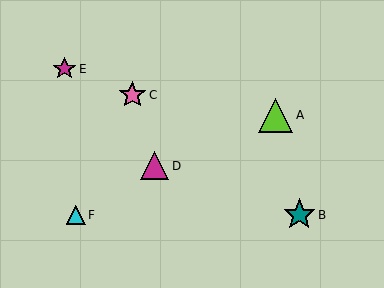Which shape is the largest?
The lime triangle (labeled A) is the largest.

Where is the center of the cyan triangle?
The center of the cyan triangle is at (76, 215).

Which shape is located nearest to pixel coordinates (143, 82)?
The pink star (labeled C) at (132, 95) is nearest to that location.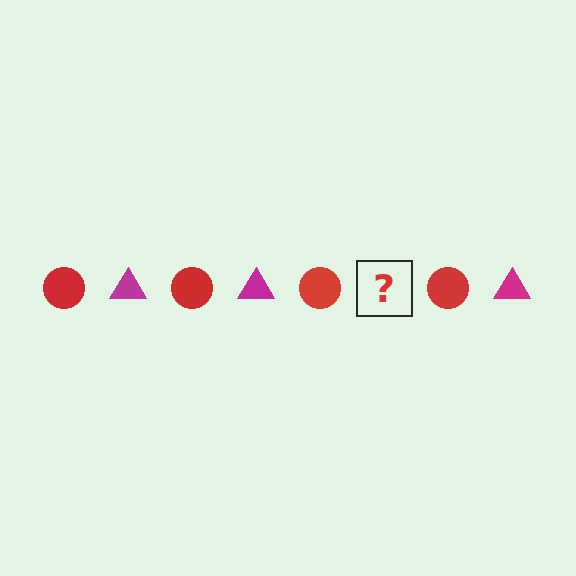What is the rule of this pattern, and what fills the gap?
The rule is that the pattern alternates between red circle and magenta triangle. The gap should be filled with a magenta triangle.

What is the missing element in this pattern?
The missing element is a magenta triangle.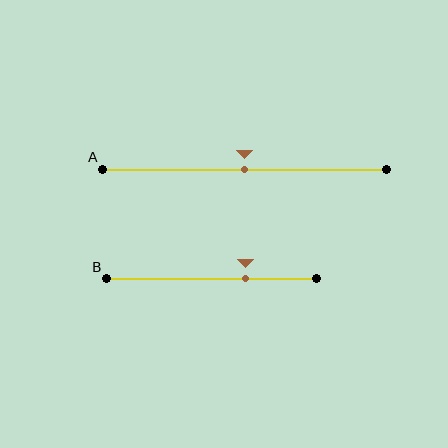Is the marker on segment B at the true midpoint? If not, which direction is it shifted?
No, the marker on segment B is shifted to the right by about 16% of the segment length.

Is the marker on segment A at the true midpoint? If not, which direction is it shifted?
Yes, the marker on segment A is at the true midpoint.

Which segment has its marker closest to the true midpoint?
Segment A has its marker closest to the true midpoint.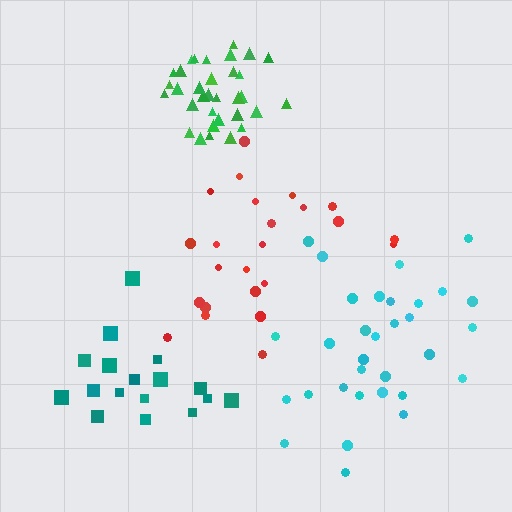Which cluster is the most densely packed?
Green.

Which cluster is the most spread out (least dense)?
Red.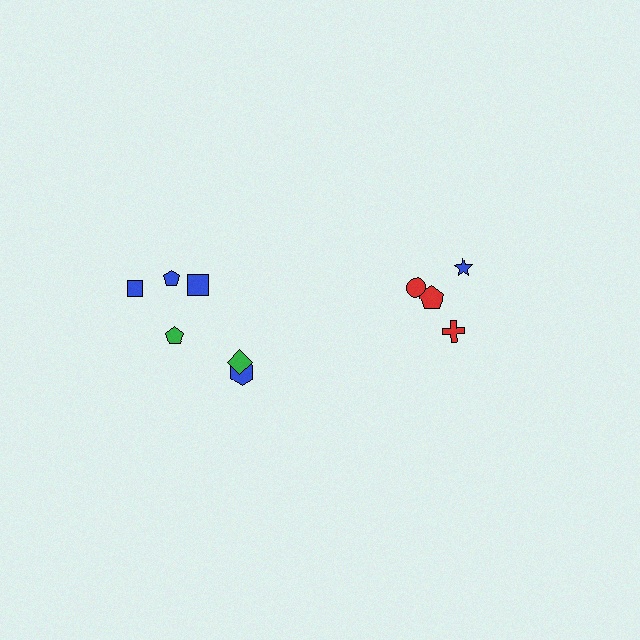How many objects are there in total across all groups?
There are 10 objects.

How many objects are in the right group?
There are 4 objects.